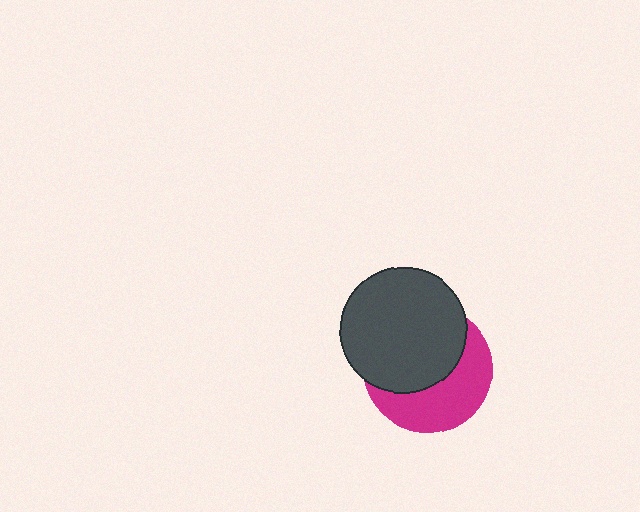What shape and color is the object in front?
The object in front is a dark gray circle.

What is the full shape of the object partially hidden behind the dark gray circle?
The partially hidden object is a magenta circle.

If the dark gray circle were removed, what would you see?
You would see the complete magenta circle.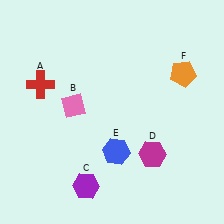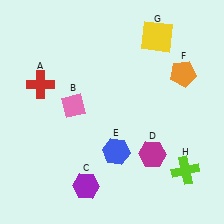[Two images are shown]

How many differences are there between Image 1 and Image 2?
There are 2 differences between the two images.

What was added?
A yellow square (G), a lime cross (H) were added in Image 2.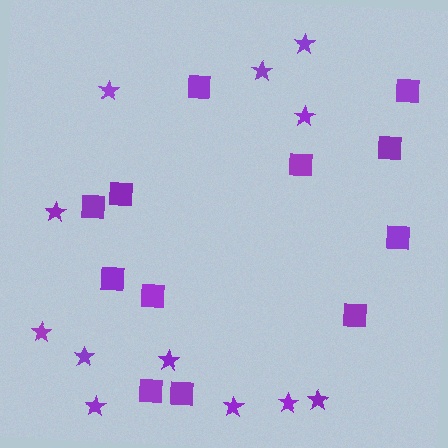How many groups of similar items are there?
There are 2 groups: one group of stars (12) and one group of squares (12).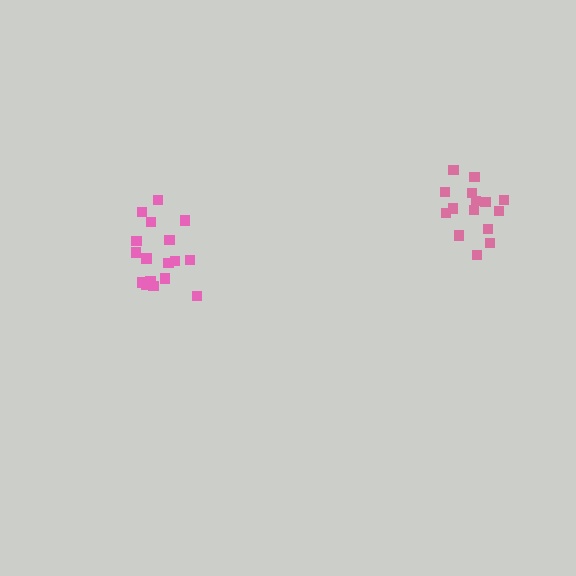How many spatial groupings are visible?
There are 2 spatial groupings.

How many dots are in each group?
Group 1: 17 dots, Group 2: 15 dots (32 total).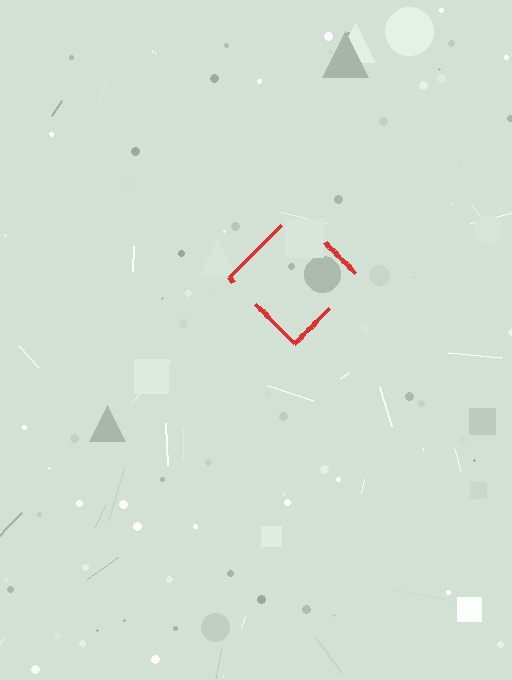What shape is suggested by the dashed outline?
The dashed outline suggests a diamond.